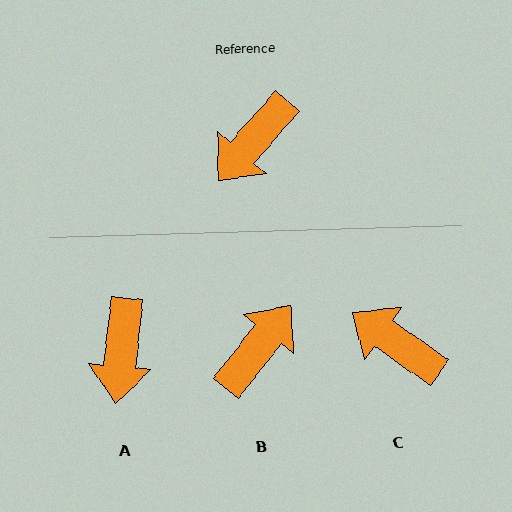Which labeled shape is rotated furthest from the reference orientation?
B, about 177 degrees away.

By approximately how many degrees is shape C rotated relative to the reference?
Approximately 84 degrees clockwise.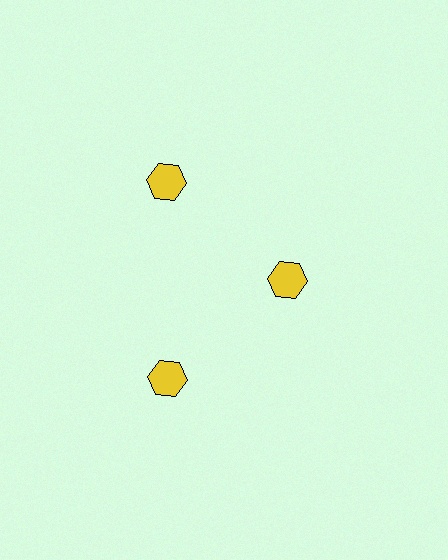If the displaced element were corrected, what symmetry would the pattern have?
It would have 3-fold rotational symmetry — the pattern would map onto itself every 120 degrees.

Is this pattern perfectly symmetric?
No. The 3 yellow hexagons are arranged in a ring, but one element near the 3 o'clock position is pulled inward toward the center, breaking the 3-fold rotational symmetry.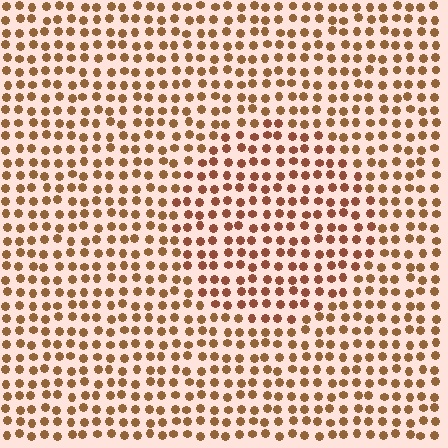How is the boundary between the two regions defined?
The boundary is defined purely by a slight shift in hue (about 16 degrees). Spacing, size, and orientation are identical on both sides.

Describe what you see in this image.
The image is filled with small brown elements in a uniform arrangement. A circle-shaped region is visible where the elements are tinted to a slightly different hue, forming a subtle color boundary.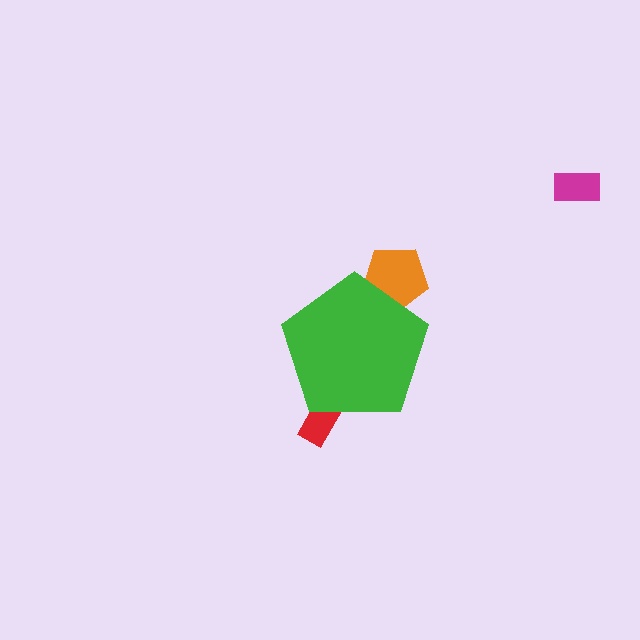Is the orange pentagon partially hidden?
Yes, the orange pentagon is partially hidden behind the green pentagon.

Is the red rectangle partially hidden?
Yes, the red rectangle is partially hidden behind the green pentagon.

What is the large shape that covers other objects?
A green pentagon.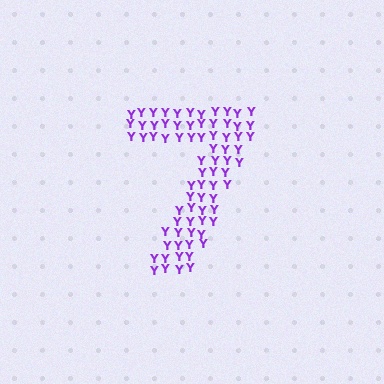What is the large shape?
The large shape is the digit 7.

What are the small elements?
The small elements are letter Y's.